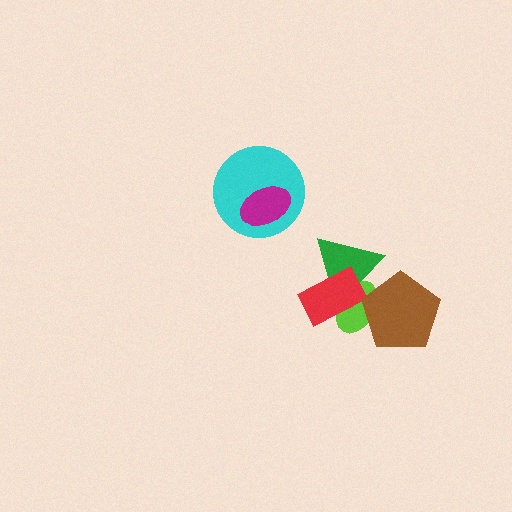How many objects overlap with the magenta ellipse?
1 object overlaps with the magenta ellipse.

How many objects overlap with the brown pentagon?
2 objects overlap with the brown pentagon.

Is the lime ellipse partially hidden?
Yes, it is partially covered by another shape.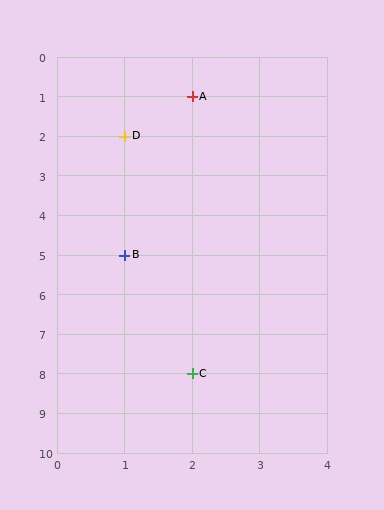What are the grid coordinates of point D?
Point D is at grid coordinates (1, 2).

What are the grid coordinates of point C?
Point C is at grid coordinates (2, 8).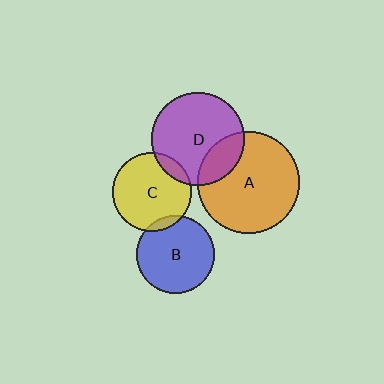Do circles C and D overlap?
Yes.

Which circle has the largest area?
Circle A (orange).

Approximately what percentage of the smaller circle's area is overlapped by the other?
Approximately 10%.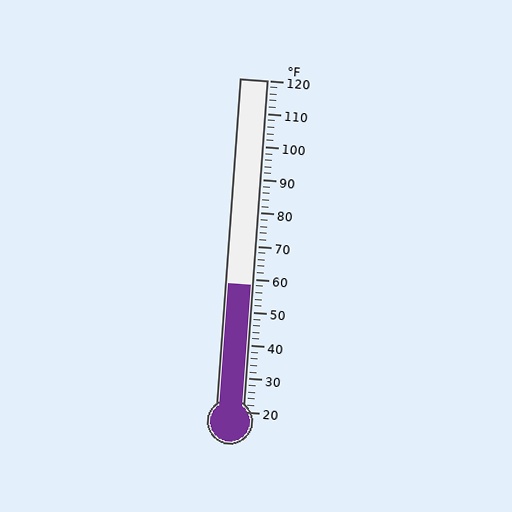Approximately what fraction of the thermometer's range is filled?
The thermometer is filled to approximately 40% of its range.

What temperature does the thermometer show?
The thermometer shows approximately 58°F.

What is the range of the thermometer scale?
The thermometer scale ranges from 20°F to 120°F.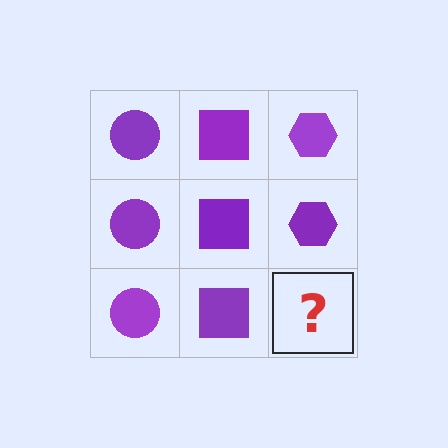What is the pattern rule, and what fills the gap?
The rule is that each column has a consistent shape. The gap should be filled with a purple hexagon.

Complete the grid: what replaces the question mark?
The question mark should be replaced with a purple hexagon.